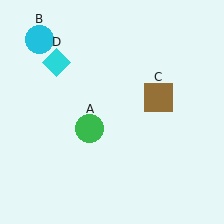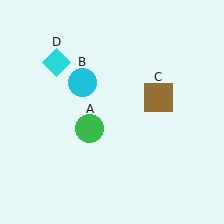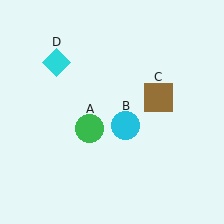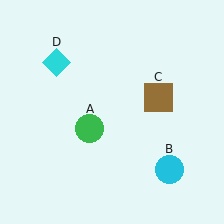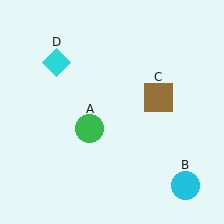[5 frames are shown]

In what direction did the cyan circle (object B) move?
The cyan circle (object B) moved down and to the right.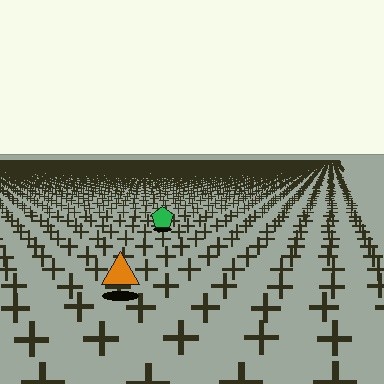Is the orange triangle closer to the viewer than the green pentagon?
Yes. The orange triangle is closer — you can tell from the texture gradient: the ground texture is coarser near it.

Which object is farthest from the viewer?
The green pentagon is farthest from the viewer. It appears smaller and the ground texture around it is denser.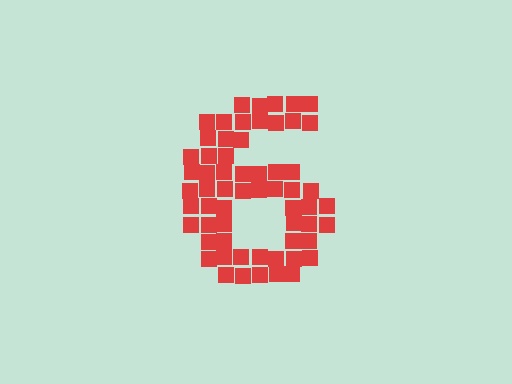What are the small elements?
The small elements are squares.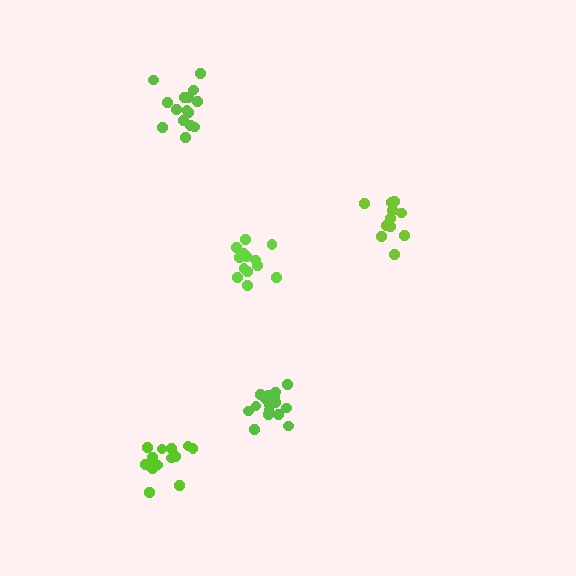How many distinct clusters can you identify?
There are 5 distinct clusters.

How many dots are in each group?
Group 1: 13 dots, Group 2: 13 dots, Group 3: 15 dots, Group 4: 16 dots, Group 5: 11 dots (68 total).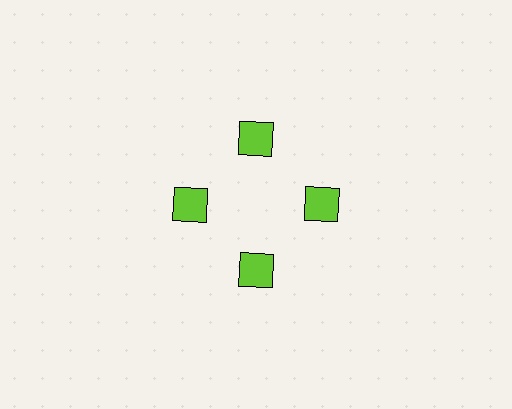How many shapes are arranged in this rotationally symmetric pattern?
There are 4 shapes, arranged in 4 groups of 1.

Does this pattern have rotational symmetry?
Yes, this pattern has 4-fold rotational symmetry. It looks the same after rotating 90 degrees around the center.